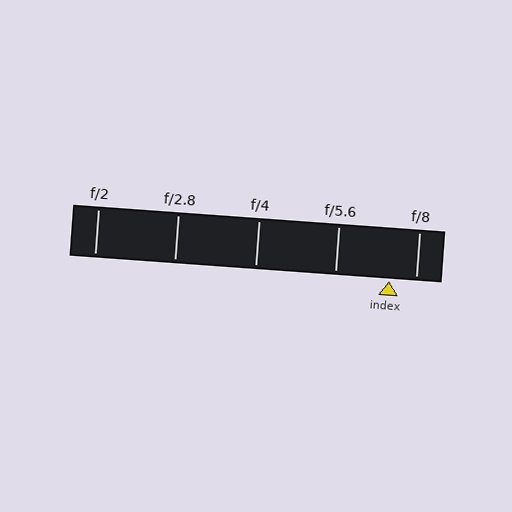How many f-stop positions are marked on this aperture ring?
There are 5 f-stop positions marked.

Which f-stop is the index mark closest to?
The index mark is closest to f/8.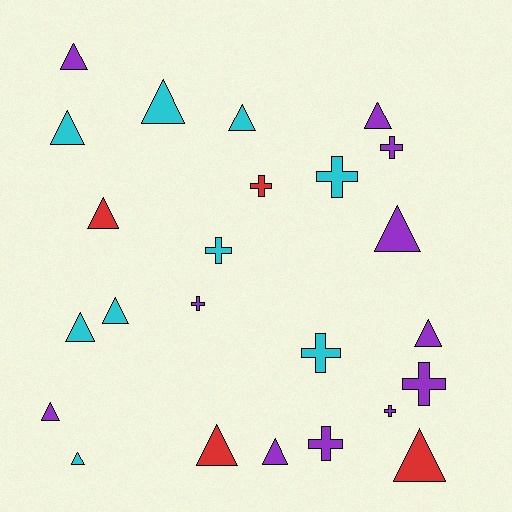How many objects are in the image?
There are 24 objects.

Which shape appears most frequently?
Triangle, with 15 objects.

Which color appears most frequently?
Purple, with 11 objects.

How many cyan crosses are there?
There are 3 cyan crosses.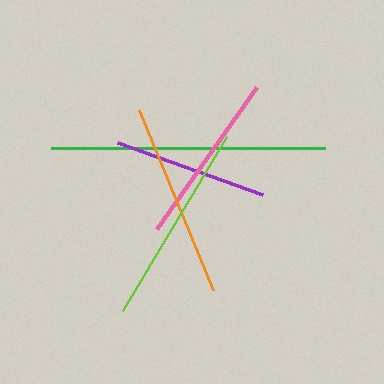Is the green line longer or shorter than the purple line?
The green line is longer than the purple line.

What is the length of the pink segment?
The pink segment is approximately 174 pixels long.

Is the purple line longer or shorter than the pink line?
The pink line is longer than the purple line.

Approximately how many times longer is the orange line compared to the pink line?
The orange line is approximately 1.1 times the length of the pink line.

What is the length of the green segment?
The green segment is approximately 273 pixels long.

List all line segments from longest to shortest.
From longest to shortest: green, lime, orange, pink, purple.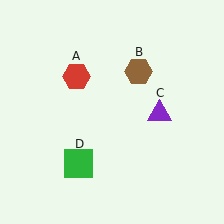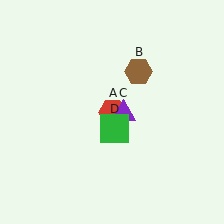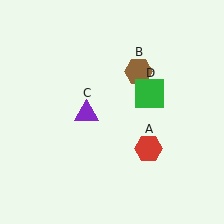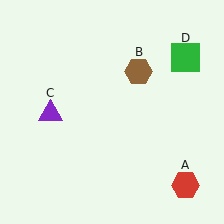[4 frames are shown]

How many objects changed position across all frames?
3 objects changed position: red hexagon (object A), purple triangle (object C), green square (object D).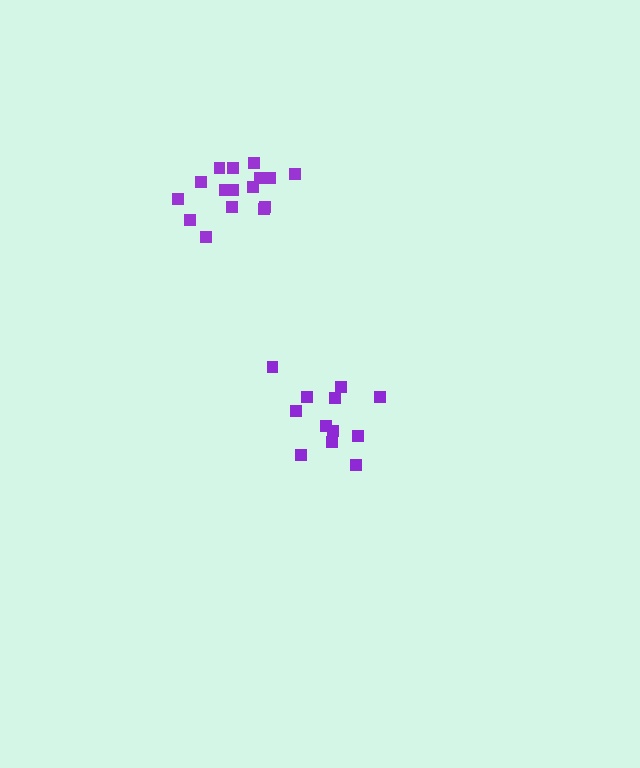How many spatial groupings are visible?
There are 2 spatial groupings.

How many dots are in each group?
Group 1: 16 dots, Group 2: 12 dots (28 total).